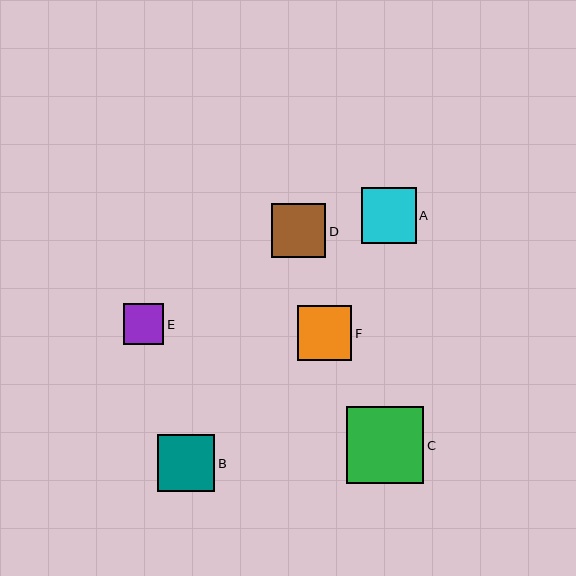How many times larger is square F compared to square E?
Square F is approximately 1.3 times the size of square E.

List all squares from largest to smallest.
From largest to smallest: C, B, A, F, D, E.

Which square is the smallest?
Square E is the smallest with a size of approximately 41 pixels.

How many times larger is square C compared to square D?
Square C is approximately 1.4 times the size of square D.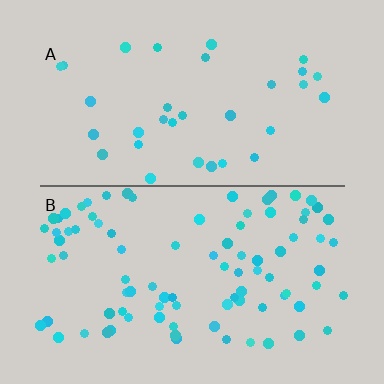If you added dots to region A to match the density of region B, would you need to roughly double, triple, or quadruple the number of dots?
Approximately triple.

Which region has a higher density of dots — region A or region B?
B (the bottom).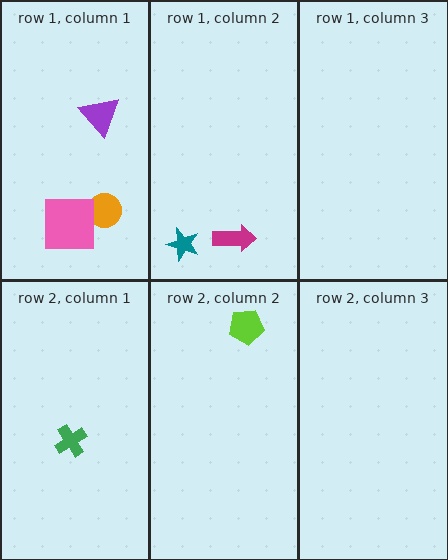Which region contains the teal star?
The row 1, column 2 region.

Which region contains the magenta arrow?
The row 1, column 2 region.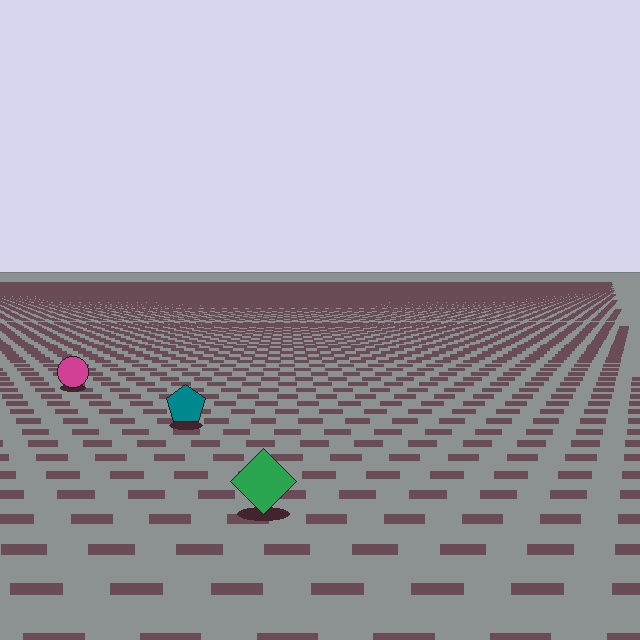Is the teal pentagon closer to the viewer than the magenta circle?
Yes. The teal pentagon is closer — you can tell from the texture gradient: the ground texture is coarser near it.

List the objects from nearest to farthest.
From nearest to farthest: the green diamond, the teal pentagon, the magenta circle.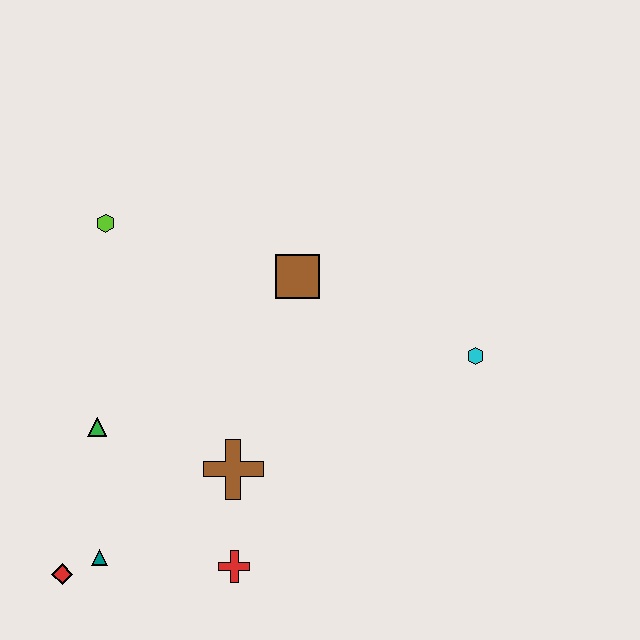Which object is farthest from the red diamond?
The cyan hexagon is farthest from the red diamond.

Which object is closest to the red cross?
The brown cross is closest to the red cross.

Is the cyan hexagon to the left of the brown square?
No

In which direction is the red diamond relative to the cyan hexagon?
The red diamond is to the left of the cyan hexagon.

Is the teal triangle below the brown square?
Yes